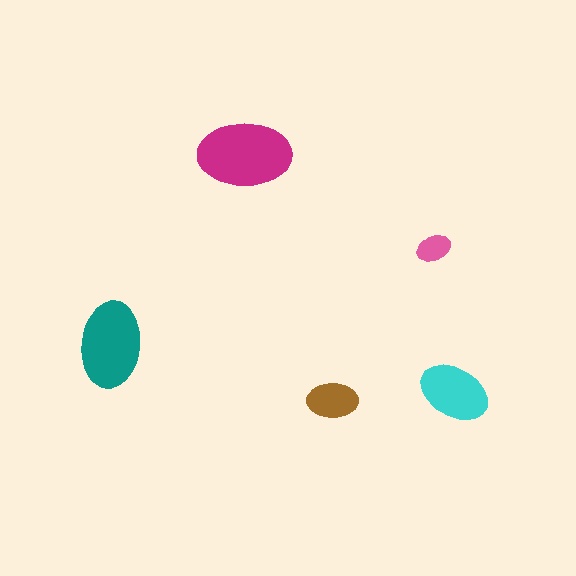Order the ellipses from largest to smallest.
the magenta one, the teal one, the cyan one, the brown one, the pink one.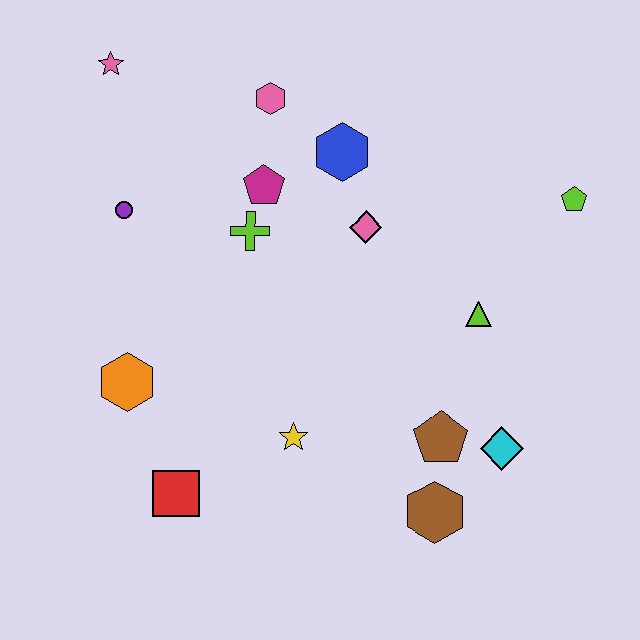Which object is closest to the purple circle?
The lime cross is closest to the purple circle.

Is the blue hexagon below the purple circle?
No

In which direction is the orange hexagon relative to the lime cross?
The orange hexagon is below the lime cross.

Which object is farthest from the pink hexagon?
The brown hexagon is farthest from the pink hexagon.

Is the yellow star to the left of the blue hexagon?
Yes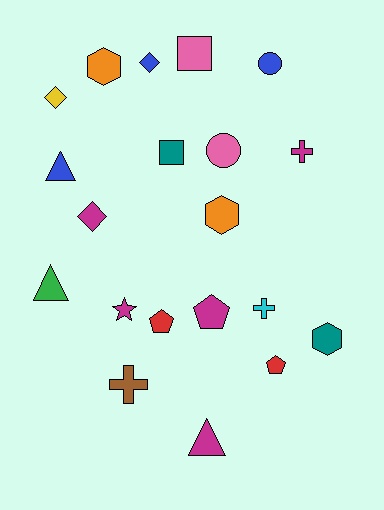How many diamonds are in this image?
There are 3 diamonds.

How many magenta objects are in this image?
There are 5 magenta objects.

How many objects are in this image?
There are 20 objects.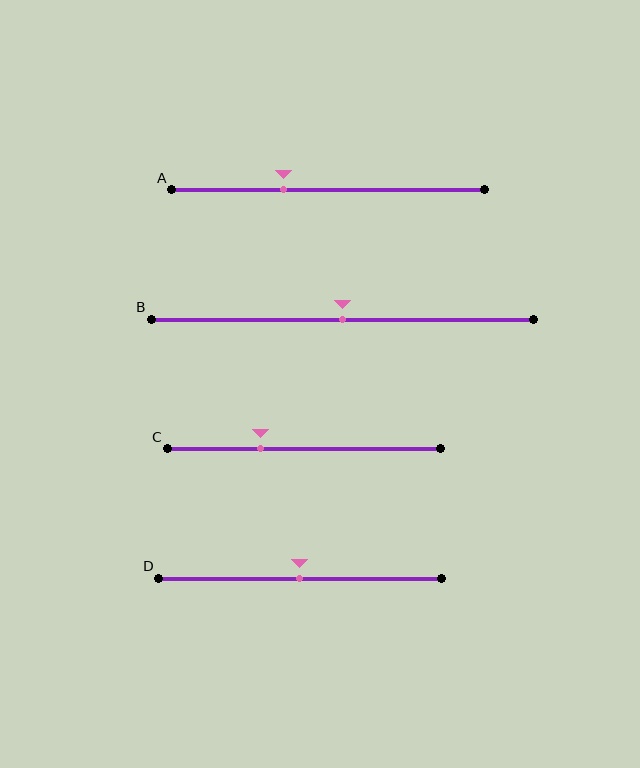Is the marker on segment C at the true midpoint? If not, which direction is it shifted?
No, the marker on segment C is shifted to the left by about 16% of the segment length.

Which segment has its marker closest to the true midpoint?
Segment B has its marker closest to the true midpoint.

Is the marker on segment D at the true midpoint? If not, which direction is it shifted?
Yes, the marker on segment D is at the true midpoint.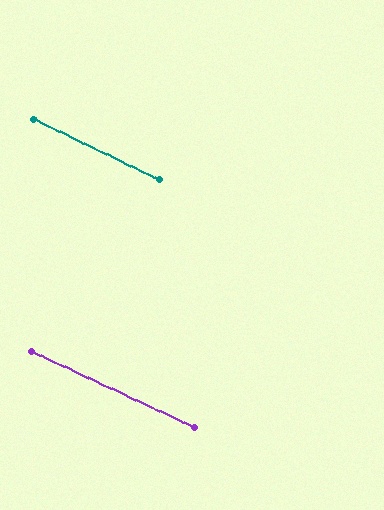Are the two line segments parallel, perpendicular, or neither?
Parallel — their directions differ by only 0.6°.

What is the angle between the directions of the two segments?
Approximately 1 degree.